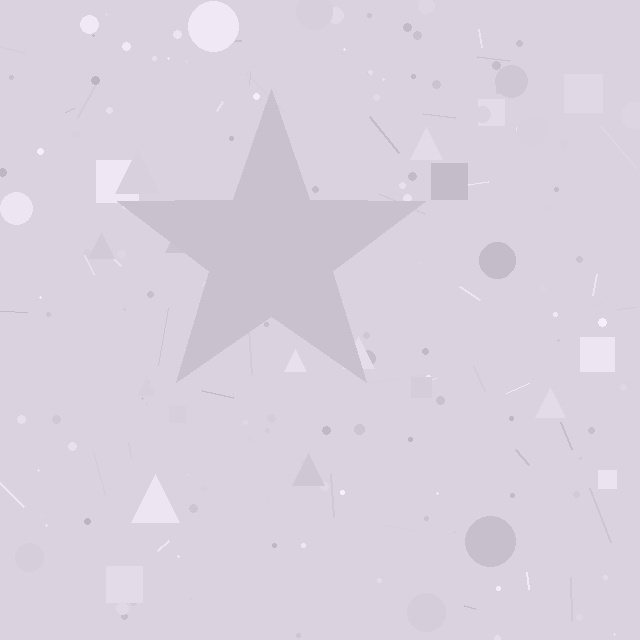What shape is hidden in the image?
A star is hidden in the image.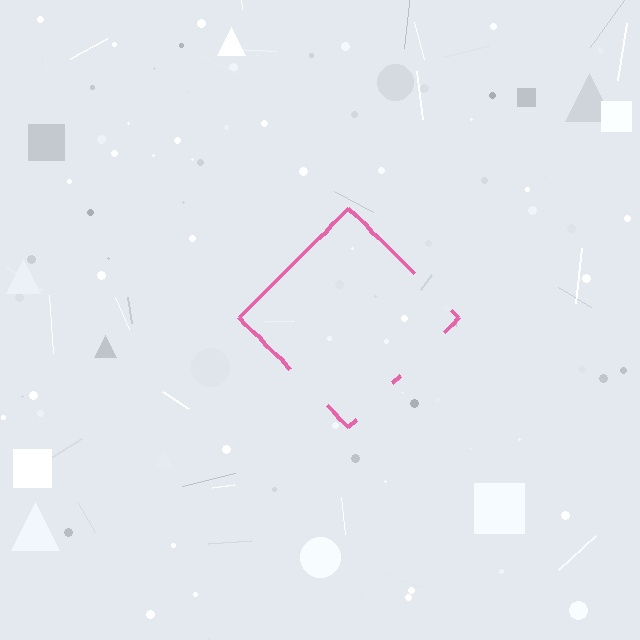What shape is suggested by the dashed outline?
The dashed outline suggests a diamond.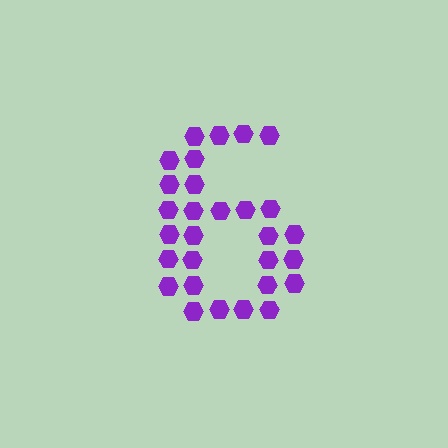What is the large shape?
The large shape is the digit 6.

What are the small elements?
The small elements are hexagons.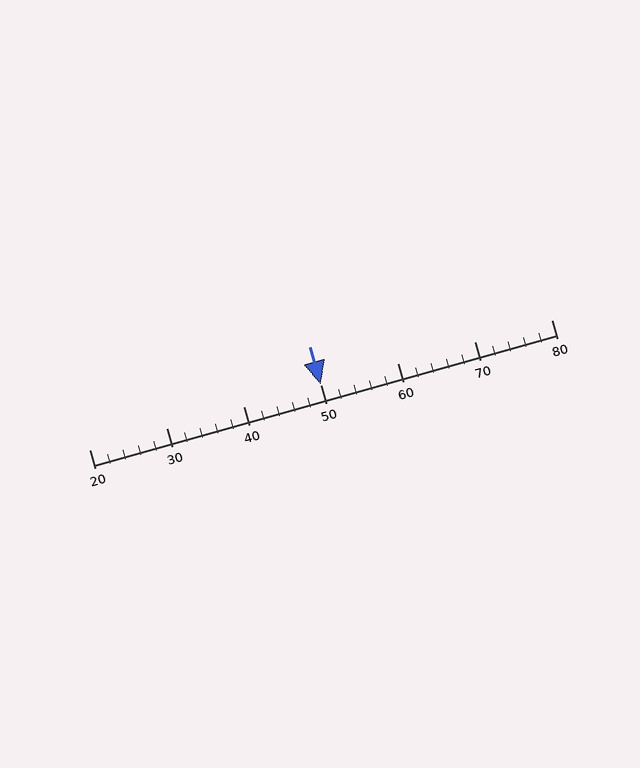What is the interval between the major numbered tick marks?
The major tick marks are spaced 10 units apart.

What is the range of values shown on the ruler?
The ruler shows values from 20 to 80.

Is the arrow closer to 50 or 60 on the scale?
The arrow is closer to 50.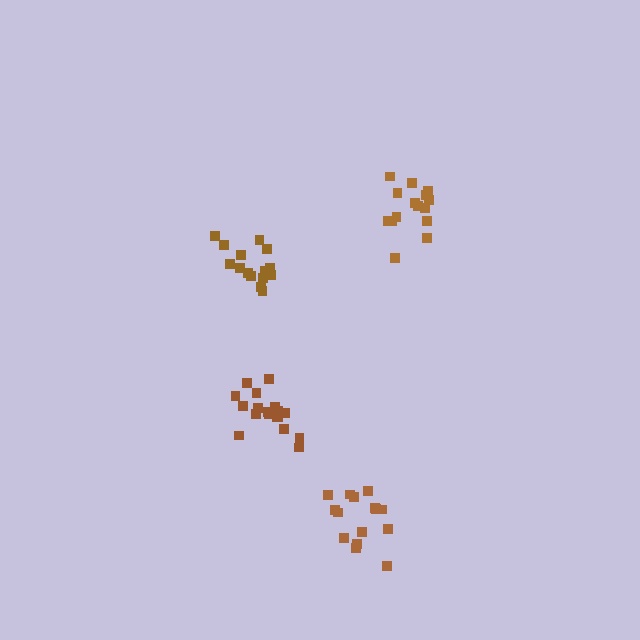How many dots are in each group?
Group 1: 15 dots, Group 2: 15 dots, Group 3: 16 dots, Group 4: 18 dots (64 total).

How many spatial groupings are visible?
There are 4 spatial groupings.